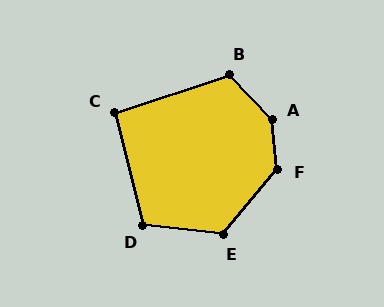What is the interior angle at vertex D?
Approximately 110 degrees (obtuse).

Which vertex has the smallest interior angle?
C, at approximately 95 degrees.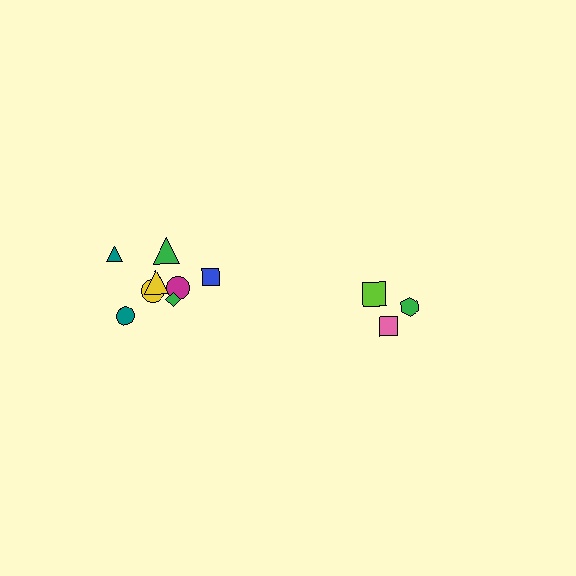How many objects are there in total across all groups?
There are 11 objects.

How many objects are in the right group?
There are 3 objects.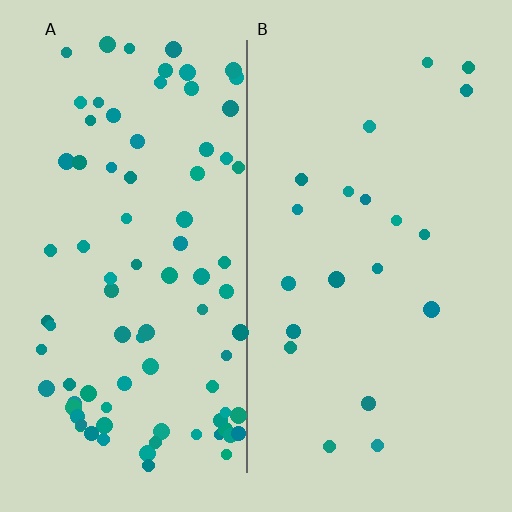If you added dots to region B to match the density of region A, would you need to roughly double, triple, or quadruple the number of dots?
Approximately quadruple.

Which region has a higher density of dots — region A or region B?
A (the left).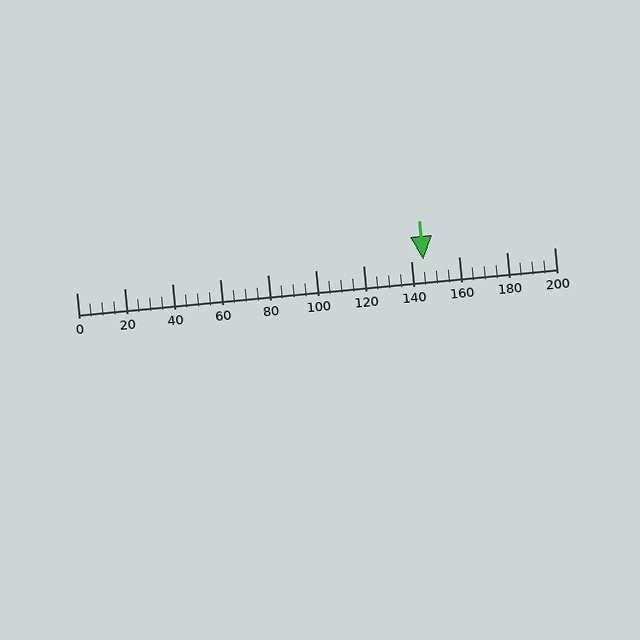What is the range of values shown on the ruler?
The ruler shows values from 0 to 200.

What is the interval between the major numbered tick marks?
The major tick marks are spaced 20 units apart.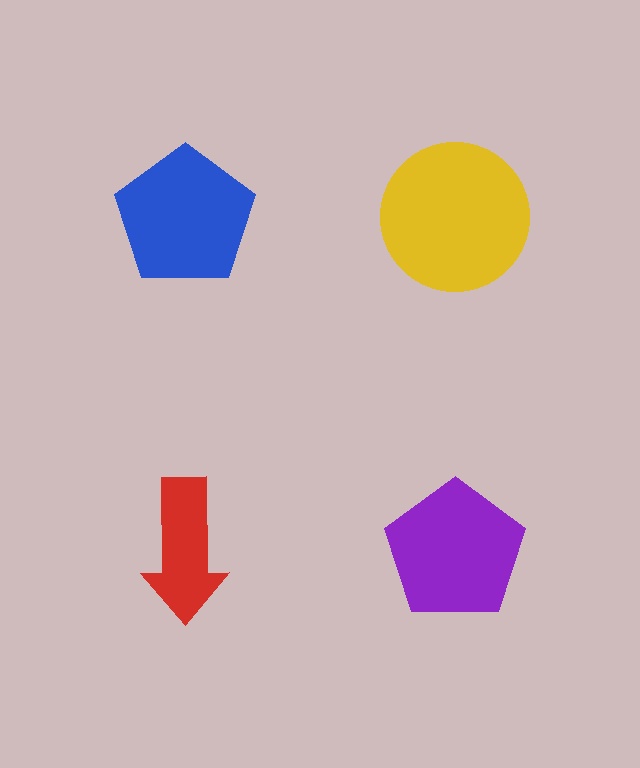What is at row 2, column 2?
A purple pentagon.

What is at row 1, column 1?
A blue pentagon.